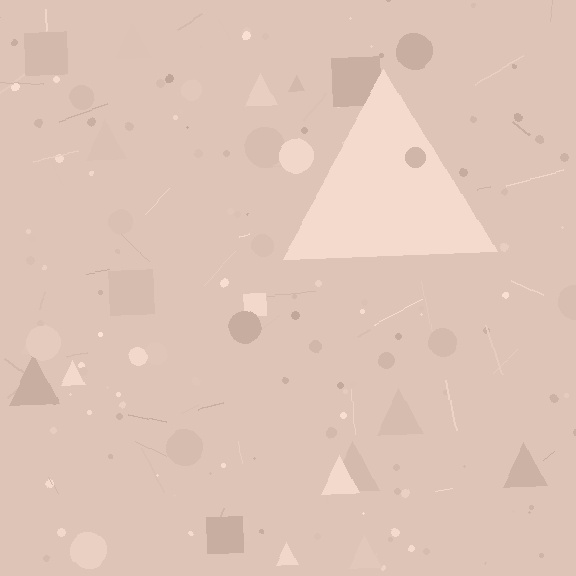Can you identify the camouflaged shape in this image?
The camouflaged shape is a triangle.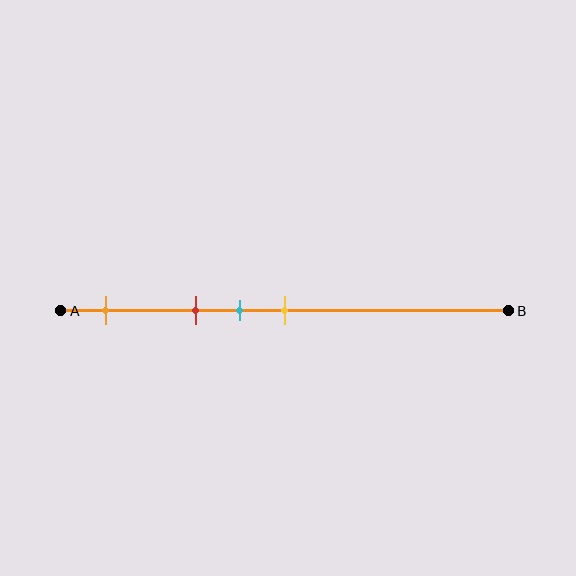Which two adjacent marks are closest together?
The cyan and yellow marks are the closest adjacent pair.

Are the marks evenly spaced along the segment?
No, the marks are not evenly spaced.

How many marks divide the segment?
There are 4 marks dividing the segment.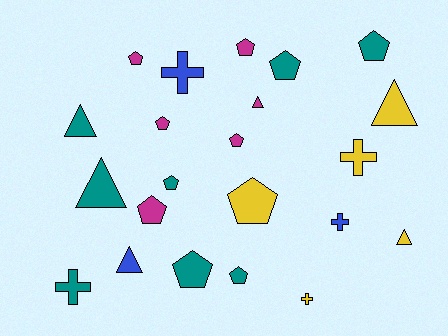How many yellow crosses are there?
There are 2 yellow crosses.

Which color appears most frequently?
Teal, with 8 objects.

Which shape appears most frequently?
Pentagon, with 11 objects.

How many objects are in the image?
There are 22 objects.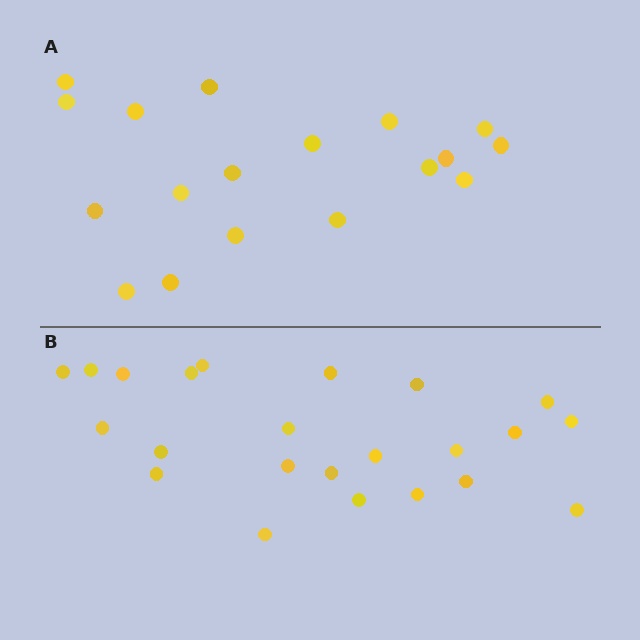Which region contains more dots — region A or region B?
Region B (the bottom region) has more dots.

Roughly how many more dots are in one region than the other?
Region B has about 5 more dots than region A.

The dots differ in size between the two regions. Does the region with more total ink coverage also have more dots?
No. Region A has more total ink coverage because its dots are larger, but region B actually contains more individual dots. Total area can be misleading — the number of items is what matters here.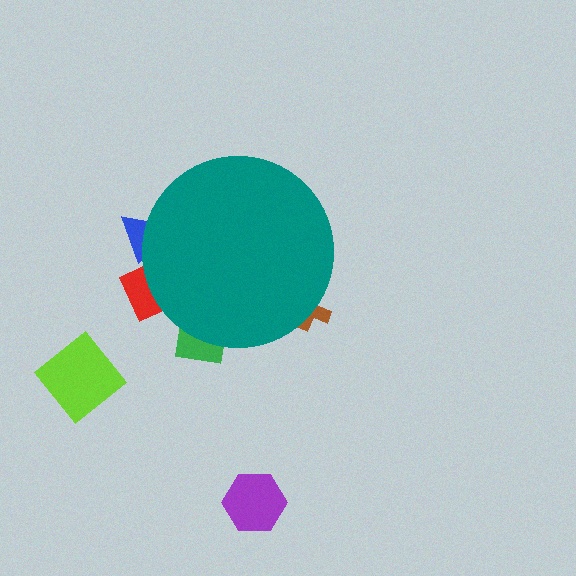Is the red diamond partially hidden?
Yes, the red diamond is partially hidden behind the teal circle.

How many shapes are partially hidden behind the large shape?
4 shapes are partially hidden.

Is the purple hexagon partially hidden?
No, the purple hexagon is fully visible.